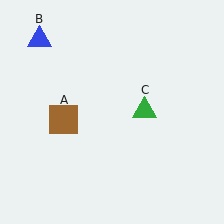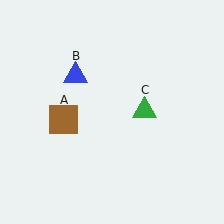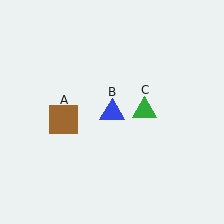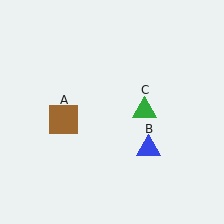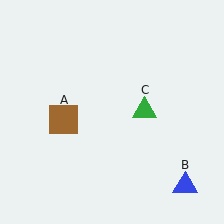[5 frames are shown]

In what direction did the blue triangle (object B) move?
The blue triangle (object B) moved down and to the right.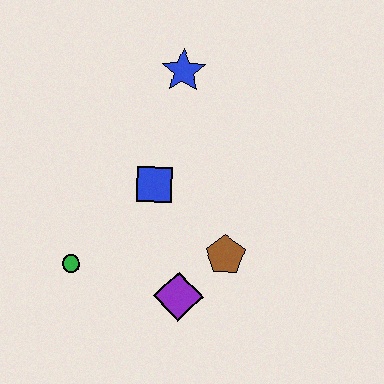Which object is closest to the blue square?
The brown pentagon is closest to the blue square.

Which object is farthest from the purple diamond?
The blue star is farthest from the purple diamond.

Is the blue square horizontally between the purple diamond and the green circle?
Yes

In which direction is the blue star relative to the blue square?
The blue star is above the blue square.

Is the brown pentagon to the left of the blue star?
No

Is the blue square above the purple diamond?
Yes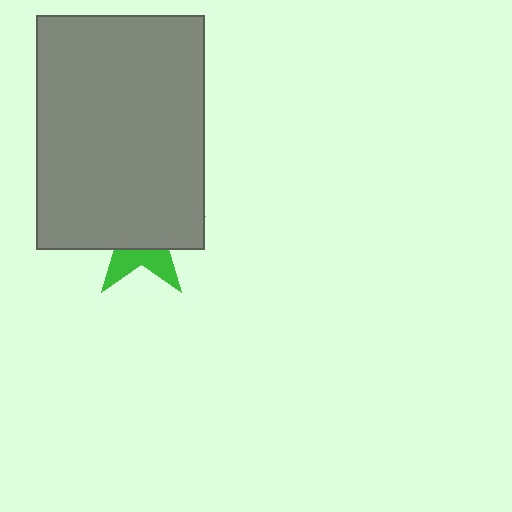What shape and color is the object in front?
The object in front is a gray rectangle.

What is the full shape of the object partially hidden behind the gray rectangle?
The partially hidden object is a green star.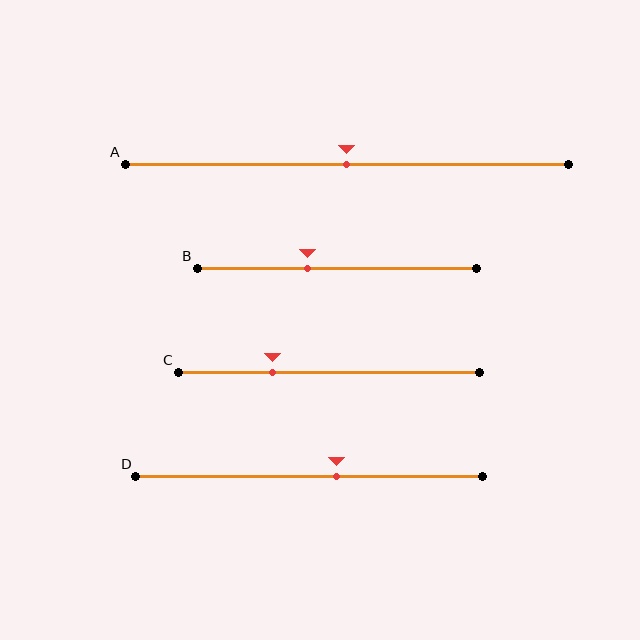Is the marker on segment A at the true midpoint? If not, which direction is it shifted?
Yes, the marker on segment A is at the true midpoint.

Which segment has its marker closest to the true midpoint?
Segment A has its marker closest to the true midpoint.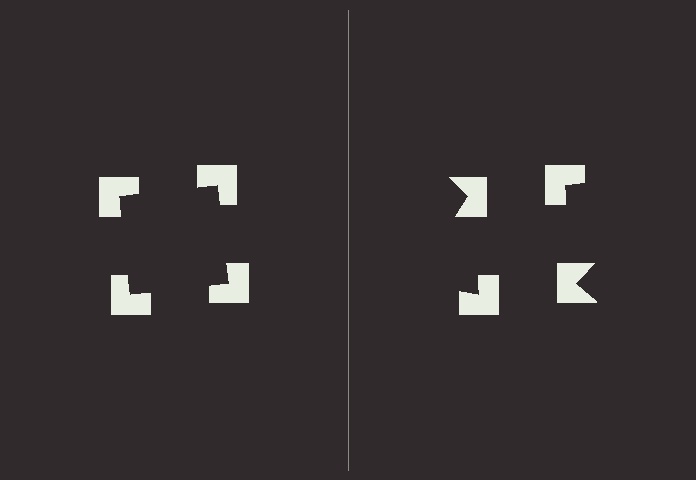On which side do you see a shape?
An illusory square appears on the left side. On the right side the wedge cuts are rotated, so no coherent shape forms.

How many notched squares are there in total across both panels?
8 — 4 on each side.